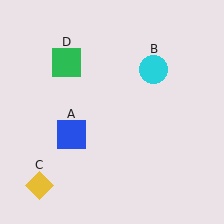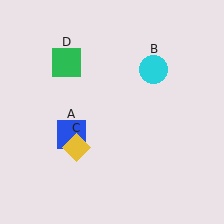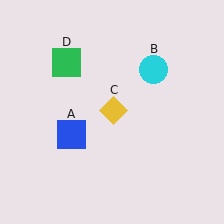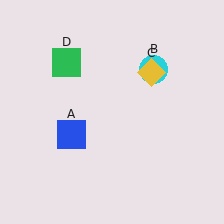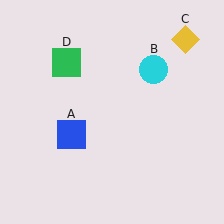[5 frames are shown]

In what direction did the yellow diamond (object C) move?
The yellow diamond (object C) moved up and to the right.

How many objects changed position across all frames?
1 object changed position: yellow diamond (object C).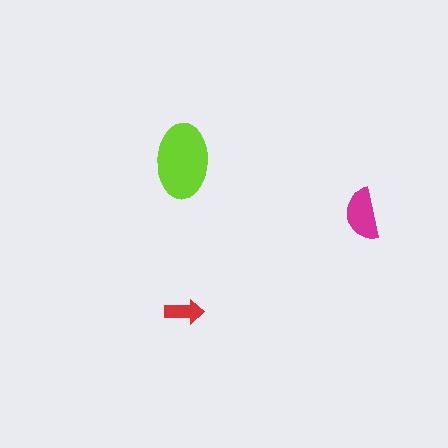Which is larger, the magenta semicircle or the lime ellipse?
The lime ellipse.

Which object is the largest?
The lime ellipse.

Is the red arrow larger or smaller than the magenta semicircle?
Smaller.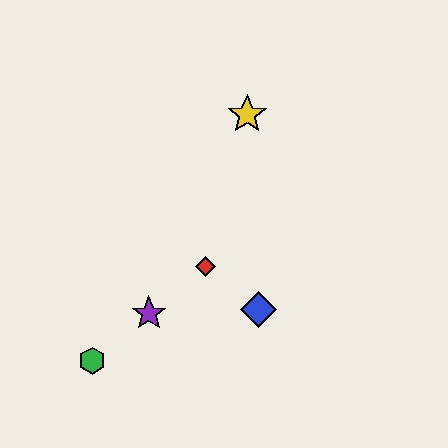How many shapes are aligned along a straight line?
3 shapes (the red diamond, the green hexagon, the purple star) are aligned along a straight line.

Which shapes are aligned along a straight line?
The red diamond, the green hexagon, the purple star are aligned along a straight line.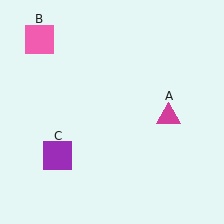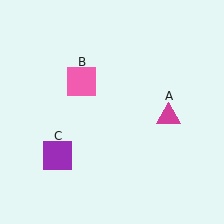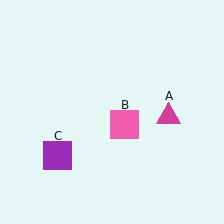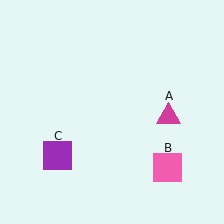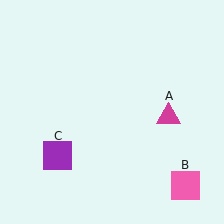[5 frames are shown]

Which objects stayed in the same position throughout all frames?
Magenta triangle (object A) and purple square (object C) remained stationary.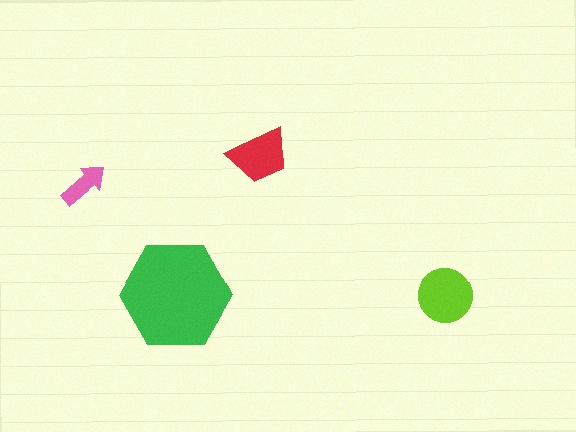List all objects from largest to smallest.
The green hexagon, the lime circle, the red trapezoid, the pink arrow.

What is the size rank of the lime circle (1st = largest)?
2nd.